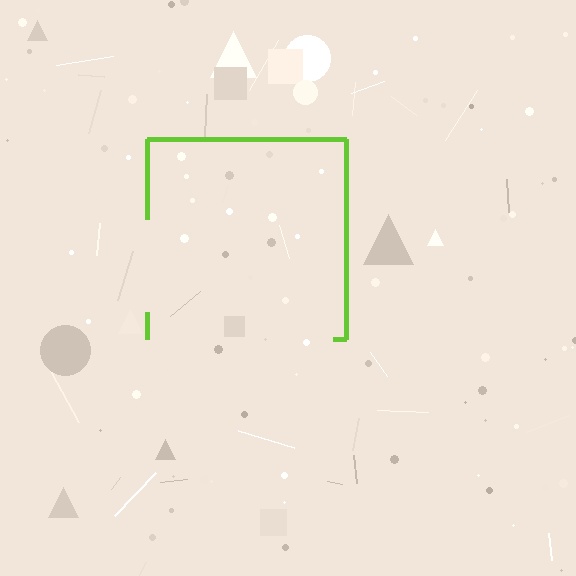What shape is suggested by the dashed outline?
The dashed outline suggests a square.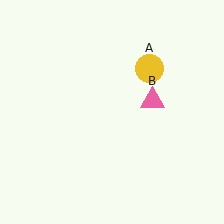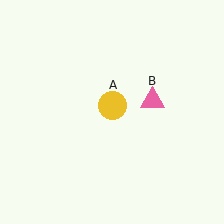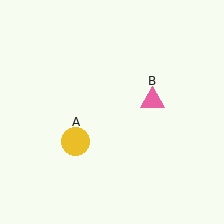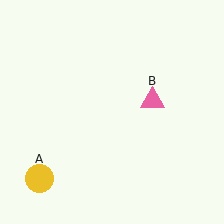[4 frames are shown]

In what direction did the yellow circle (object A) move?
The yellow circle (object A) moved down and to the left.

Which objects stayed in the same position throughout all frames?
Pink triangle (object B) remained stationary.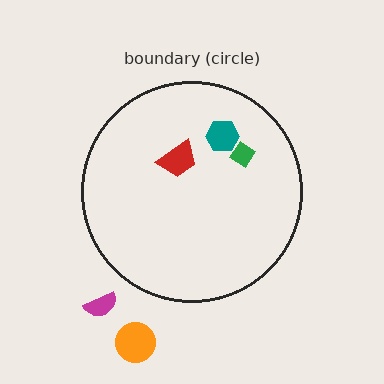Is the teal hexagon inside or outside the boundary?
Inside.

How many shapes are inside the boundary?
3 inside, 2 outside.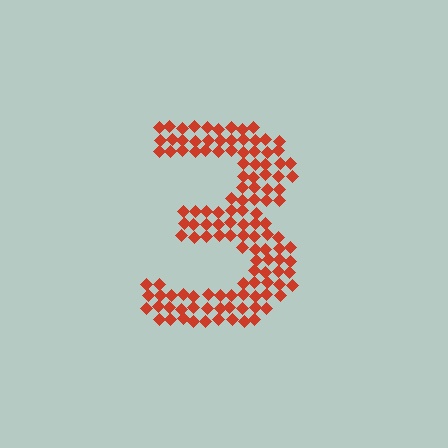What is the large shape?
The large shape is the digit 3.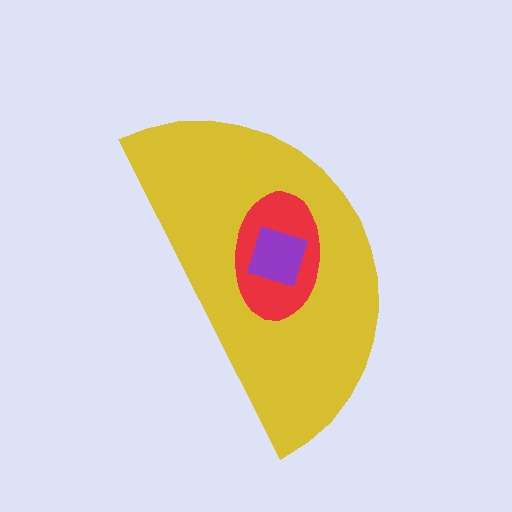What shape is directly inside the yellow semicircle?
The red ellipse.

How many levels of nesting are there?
3.